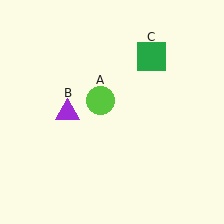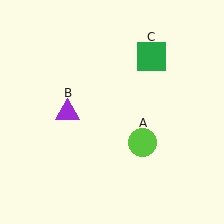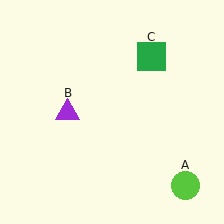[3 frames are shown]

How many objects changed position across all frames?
1 object changed position: lime circle (object A).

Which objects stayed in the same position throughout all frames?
Purple triangle (object B) and green square (object C) remained stationary.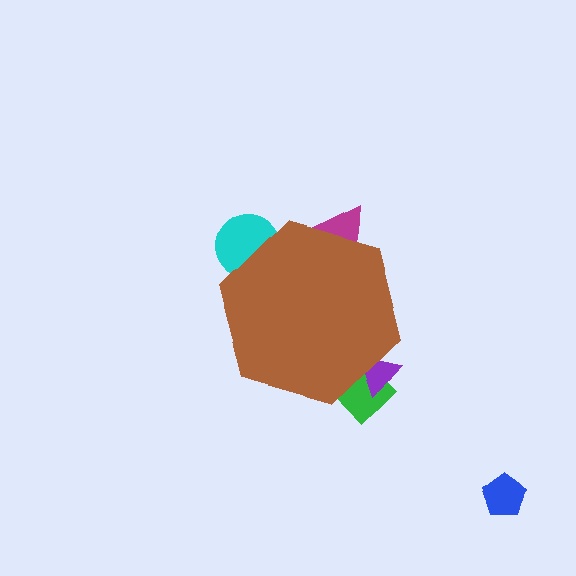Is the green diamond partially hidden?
Yes, the green diamond is partially hidden behind the brown hexagon.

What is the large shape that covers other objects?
A brown hexagon.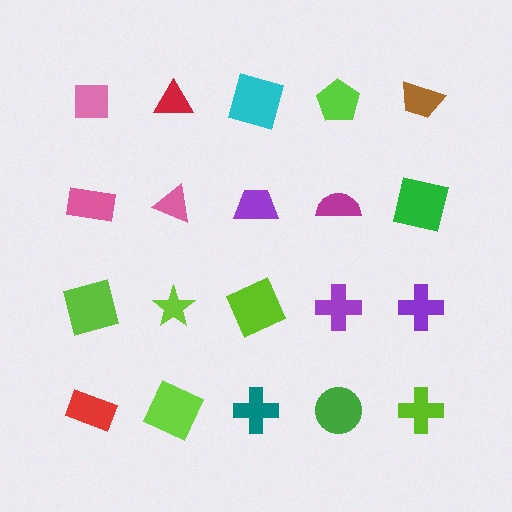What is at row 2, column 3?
A purple trapezoid.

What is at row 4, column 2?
A lime square.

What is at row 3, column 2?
A lime star.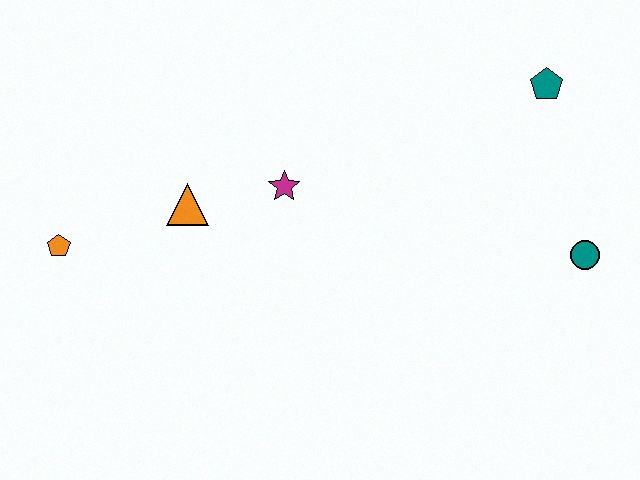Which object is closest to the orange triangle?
The magenta star is closest to the orange triangle.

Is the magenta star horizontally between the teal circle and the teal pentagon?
No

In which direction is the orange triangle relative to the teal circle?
The orange triangle is to the left of the teal circle.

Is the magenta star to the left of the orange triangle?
No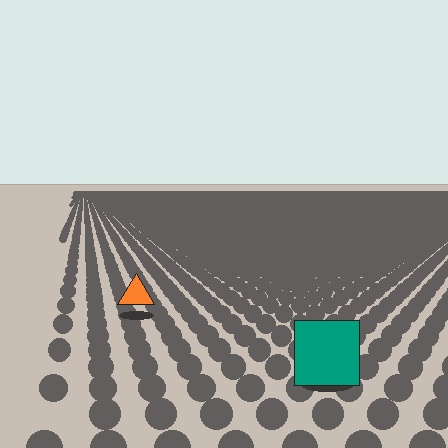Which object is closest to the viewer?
The teal square is closest. The texture marks near it are larger and more spread out.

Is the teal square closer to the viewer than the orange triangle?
Yes. The teal square is closer — you can tell from the texture gradient: the ground texture is coarser near it.